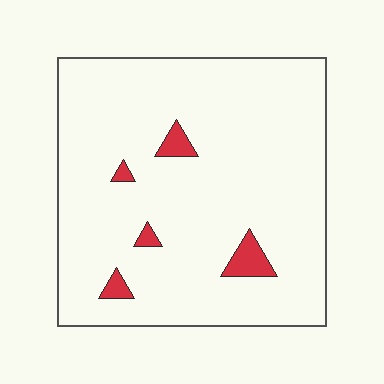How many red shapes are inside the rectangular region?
5.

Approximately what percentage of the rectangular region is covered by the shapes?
Approximately 5%.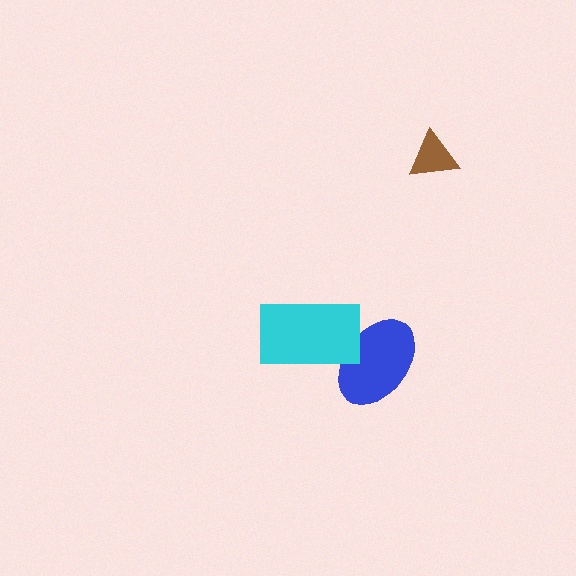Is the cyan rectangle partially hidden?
No, no other shape covers it.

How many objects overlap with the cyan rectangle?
1 object overlaps with the cyan rectangle.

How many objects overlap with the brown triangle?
0 objects overlap with the brown triangle.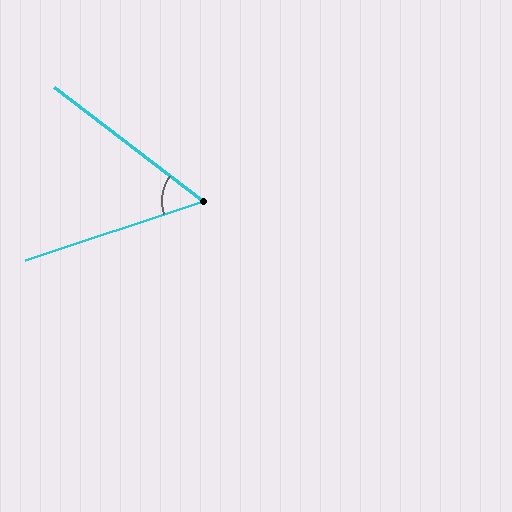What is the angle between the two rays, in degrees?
Approximately 56 degrees.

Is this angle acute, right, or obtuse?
It is acute.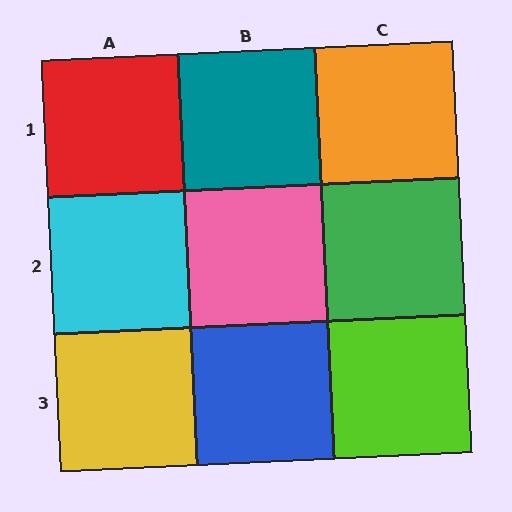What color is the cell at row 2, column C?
Green.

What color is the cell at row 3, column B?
Blue.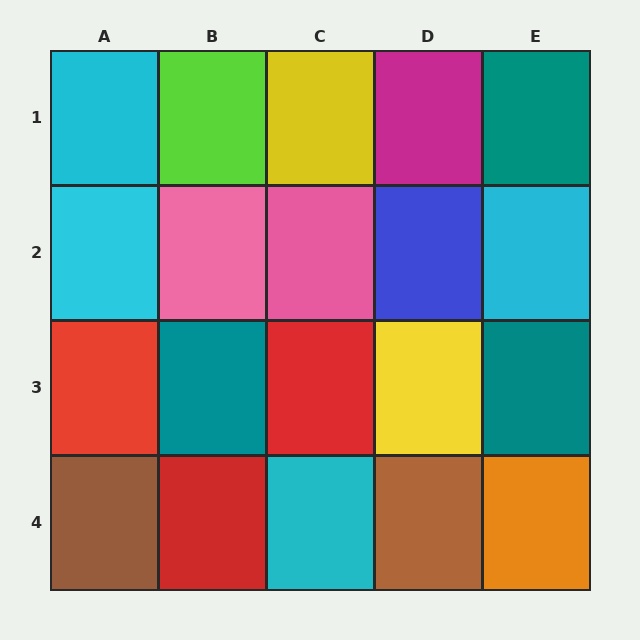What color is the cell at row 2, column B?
Pink.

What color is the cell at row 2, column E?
Cyan.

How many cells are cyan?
4 cells are cyan.